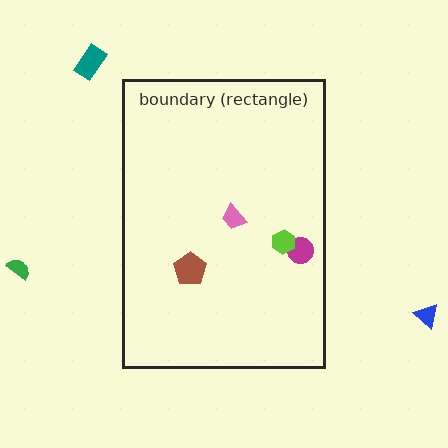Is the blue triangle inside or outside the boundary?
Outside.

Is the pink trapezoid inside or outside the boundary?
Inside.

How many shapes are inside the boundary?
4 inside, 3 outside.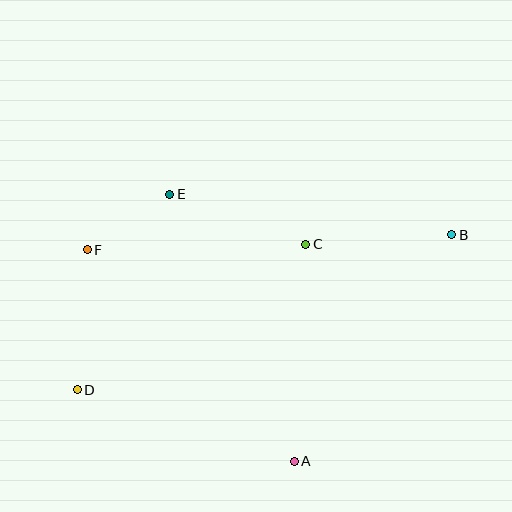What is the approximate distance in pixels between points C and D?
The distance between C and D is approximately 271 pixels.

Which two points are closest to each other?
Points E and F are closest to each other.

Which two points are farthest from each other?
Points B and D are farthest from each other.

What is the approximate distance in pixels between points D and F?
The distance between D and F is approximately 140 pixels.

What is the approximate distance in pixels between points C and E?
The distance between C and E is approximately 145 pixels.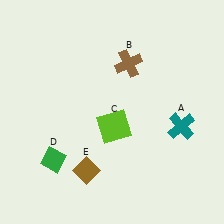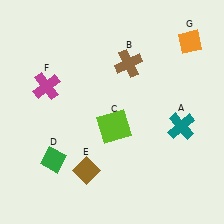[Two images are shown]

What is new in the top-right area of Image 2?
An orange diamond (G) was added in the top-right area of Image 2.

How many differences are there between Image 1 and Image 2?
There are 2 differences between the two images.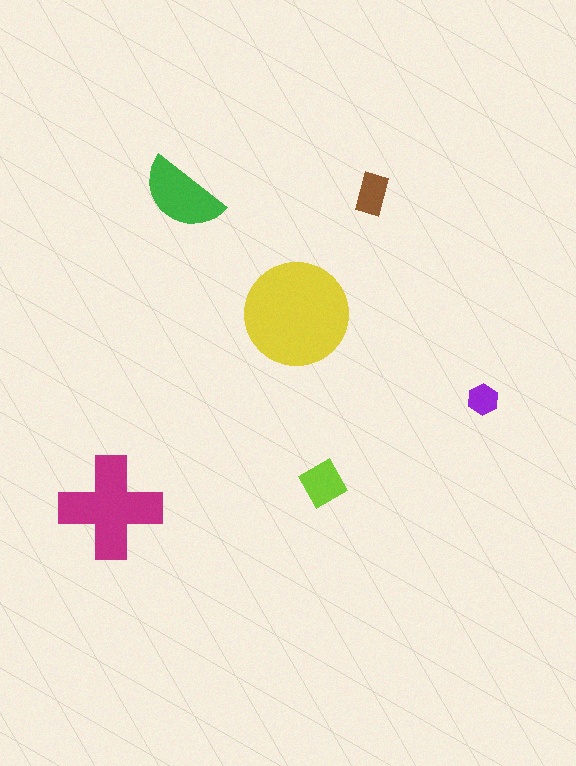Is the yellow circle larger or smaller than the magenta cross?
Larger.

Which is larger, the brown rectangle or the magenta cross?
The magenta cross.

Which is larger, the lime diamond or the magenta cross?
The magenta cross.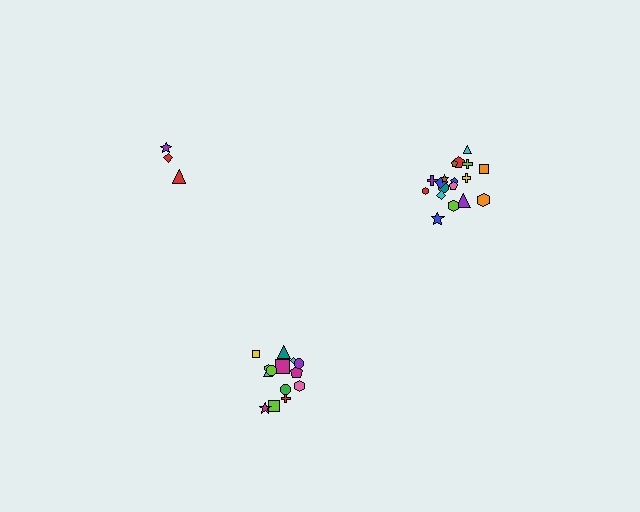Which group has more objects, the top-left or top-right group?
The top-right group.